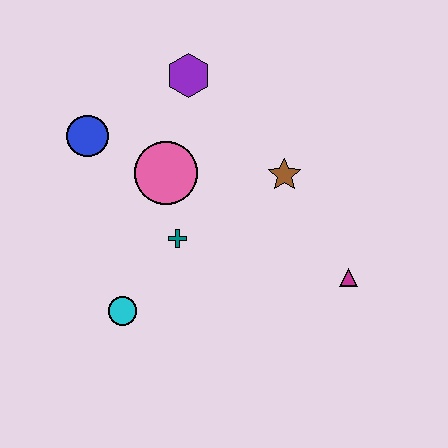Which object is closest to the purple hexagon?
The pink circle is closest to the purple hexagon.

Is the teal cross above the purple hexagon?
No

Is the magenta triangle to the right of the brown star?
Yes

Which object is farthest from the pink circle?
The magenta triangle is farthest from the pink circle.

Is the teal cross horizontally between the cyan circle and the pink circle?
No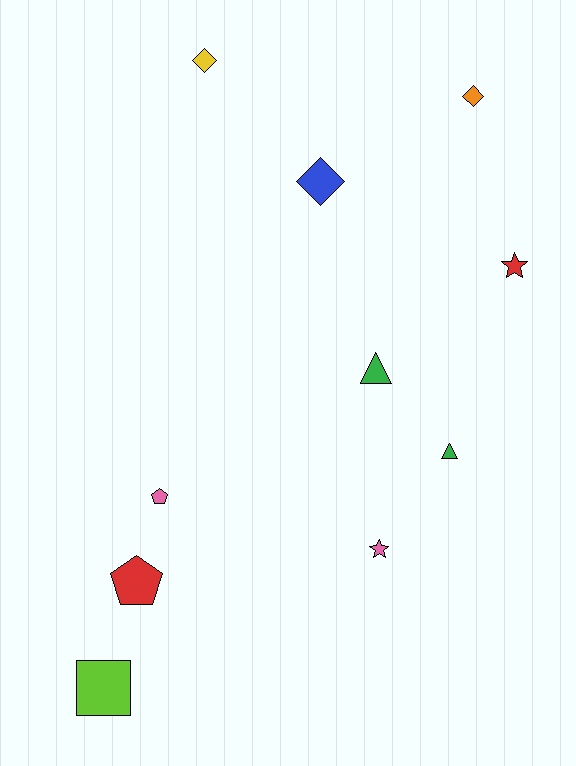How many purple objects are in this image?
There are no purple objects.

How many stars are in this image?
There are 2 stars.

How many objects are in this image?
There are 10 objects.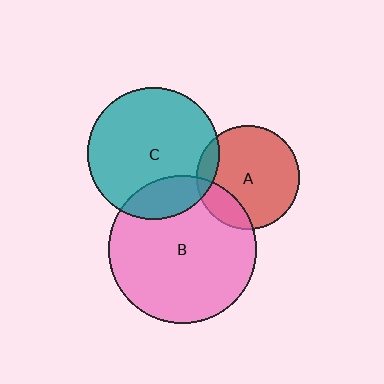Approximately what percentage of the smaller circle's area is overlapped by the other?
Approximately 10%.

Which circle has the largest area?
Circle B (pink).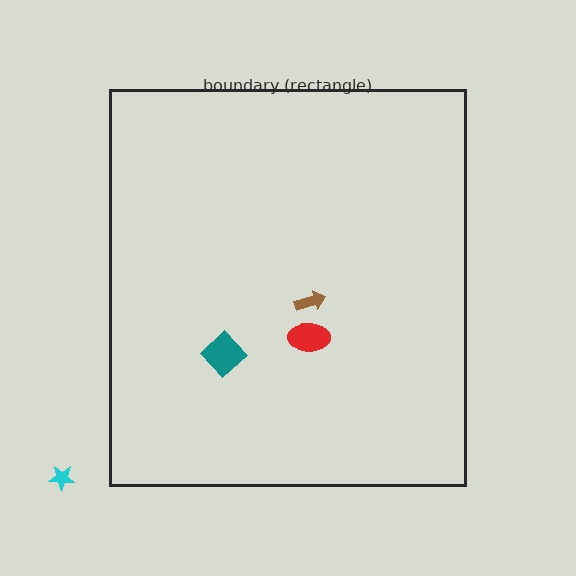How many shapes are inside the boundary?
3 inside, 1 outside.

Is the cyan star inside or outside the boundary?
Outside.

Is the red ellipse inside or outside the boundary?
Inside.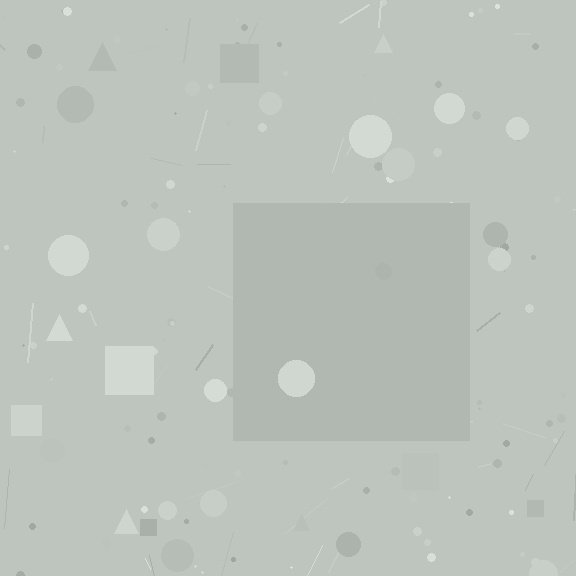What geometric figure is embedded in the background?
A square is embedded in the background.